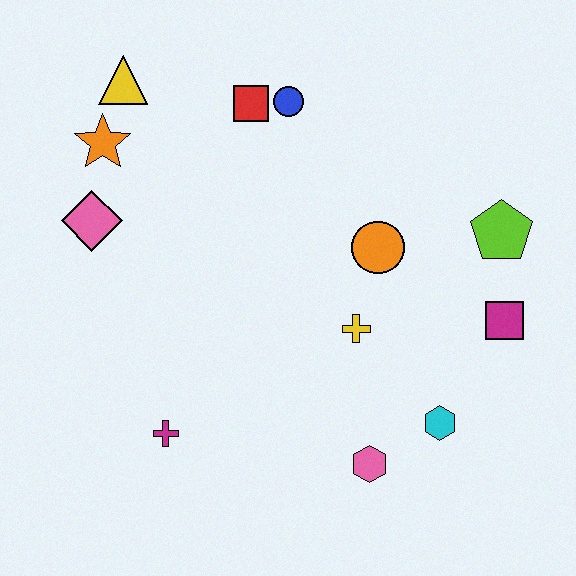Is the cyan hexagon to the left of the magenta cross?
No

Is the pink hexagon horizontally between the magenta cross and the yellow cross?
No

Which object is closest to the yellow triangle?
The orange star is closest to the yellow triangle.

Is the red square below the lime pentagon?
No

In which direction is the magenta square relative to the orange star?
The magenta square is to the right of the orange star.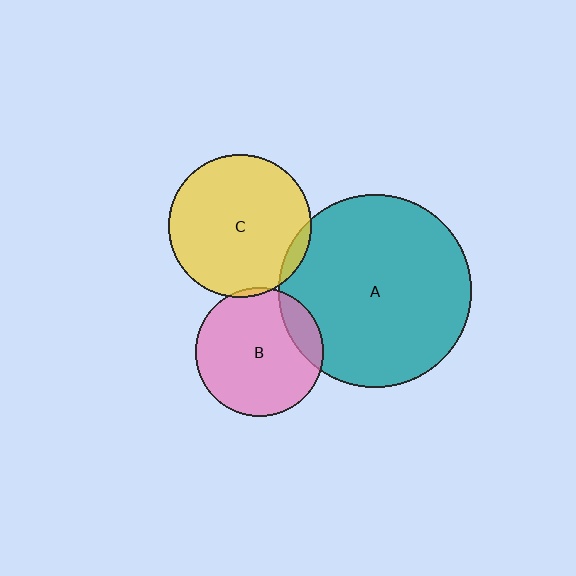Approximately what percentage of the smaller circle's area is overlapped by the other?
Approximately 5%.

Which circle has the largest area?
Circle A (teal).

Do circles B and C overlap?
Yes.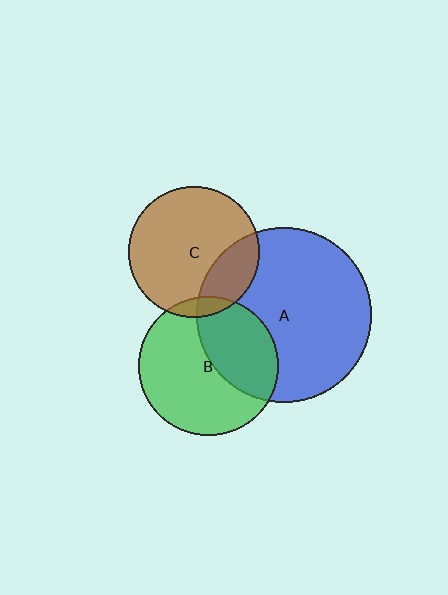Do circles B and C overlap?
Yes.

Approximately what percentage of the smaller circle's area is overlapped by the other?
Approximately 5%.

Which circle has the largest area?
Circle A (blue).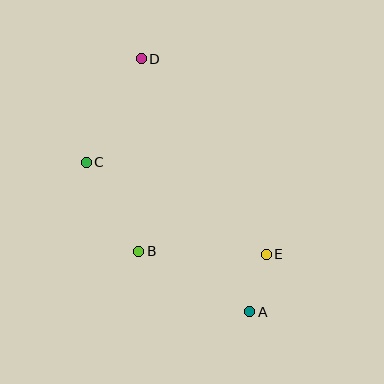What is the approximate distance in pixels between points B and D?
The distance between B and D is approximately 192 pixels.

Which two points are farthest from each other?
Points A and D are farthest from each other.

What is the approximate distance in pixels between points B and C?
The distance between B and C is approximately 103 pixels.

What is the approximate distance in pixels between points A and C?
The distance between A and C is approximately 222 pixels.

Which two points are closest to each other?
Points A and E are closest to each other.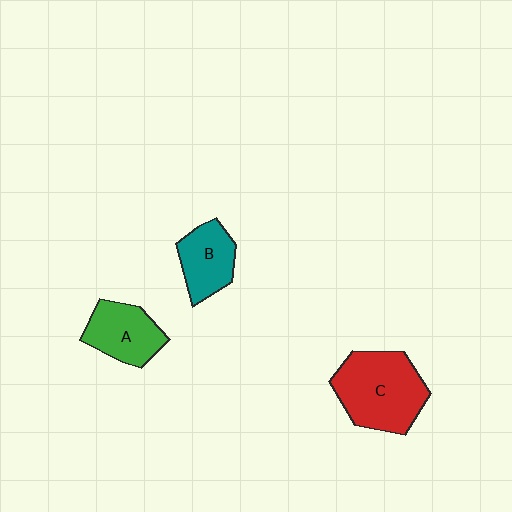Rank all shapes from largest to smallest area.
From largest to smallest: C (red), A (green), B (teal).